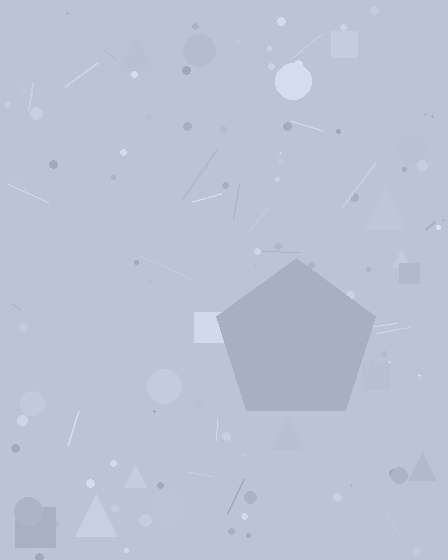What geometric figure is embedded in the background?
A pentagon is embedded in the background.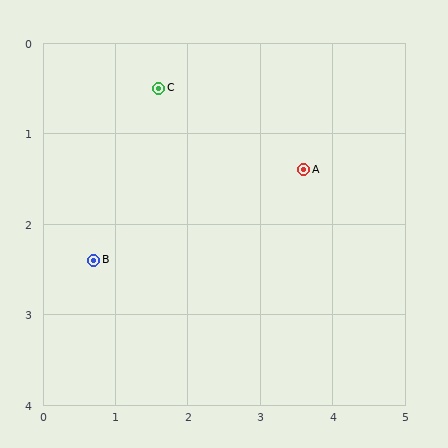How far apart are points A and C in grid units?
Points A and C are about 2.2 grid units apart.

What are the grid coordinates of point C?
Point C is at approximately (1.6, 0.5).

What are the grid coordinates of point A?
Point A is at approximately (3.6, 1.4).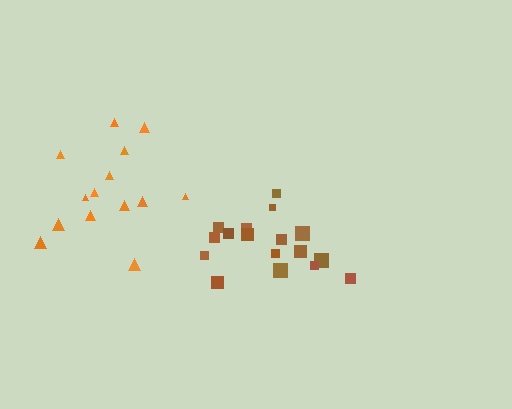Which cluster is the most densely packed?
Brown.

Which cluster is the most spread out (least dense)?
Orange.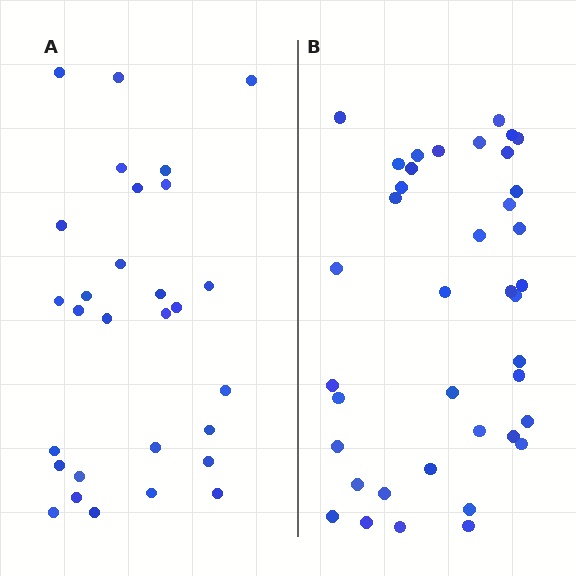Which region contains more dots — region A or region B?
Region B (the right region) has more dots.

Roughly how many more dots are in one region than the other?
Region B has roughly 10 or so more dots than region A.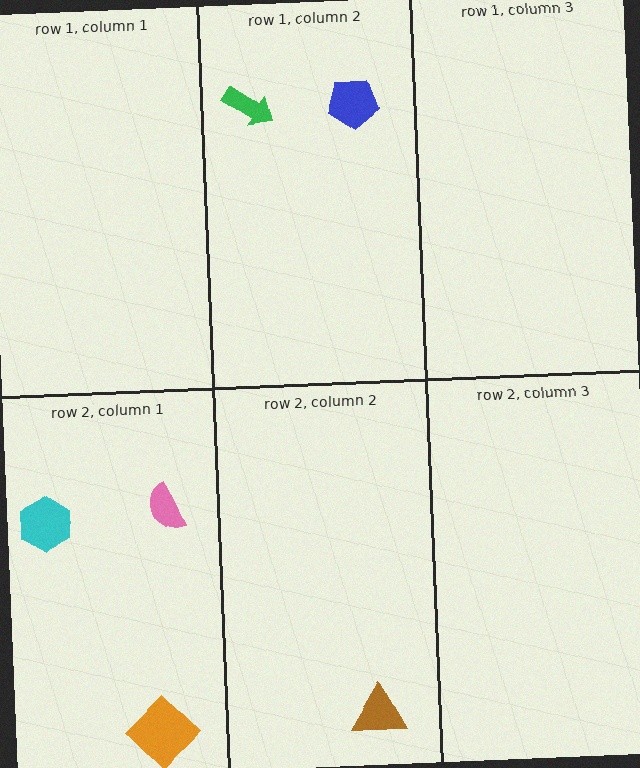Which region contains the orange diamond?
The row 2, column 1 region.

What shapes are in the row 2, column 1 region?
The cyan hexagon, the orange diamond, the pink semicircle.